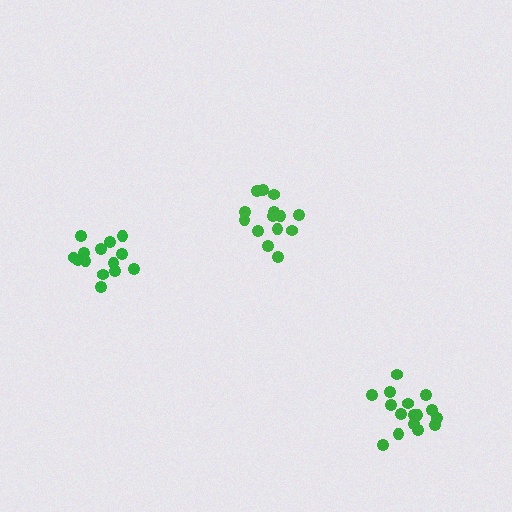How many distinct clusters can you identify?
There are 3 distinct clusters.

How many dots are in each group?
Group 1: 14 dots, Group 2: 14 dots, Group 3: 16 dots (44 total).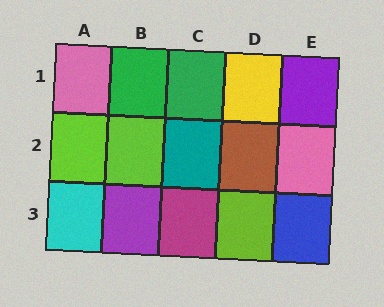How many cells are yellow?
1 cell is yellow.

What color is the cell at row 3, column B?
Purple.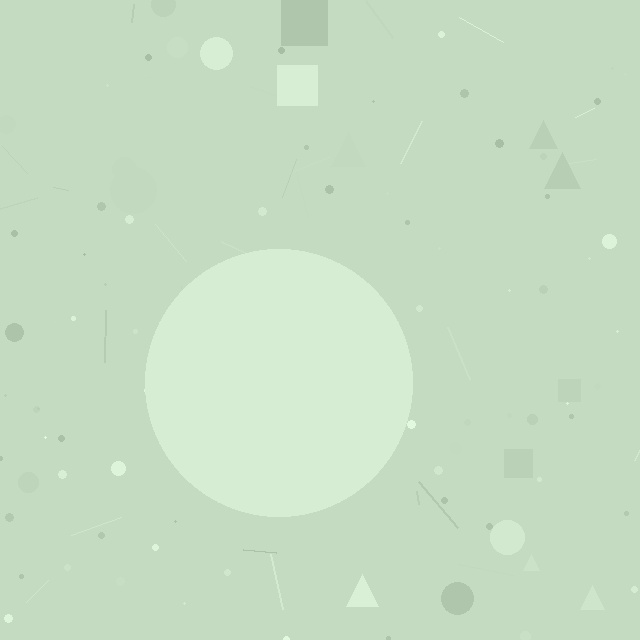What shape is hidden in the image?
A circle is hidden in the image.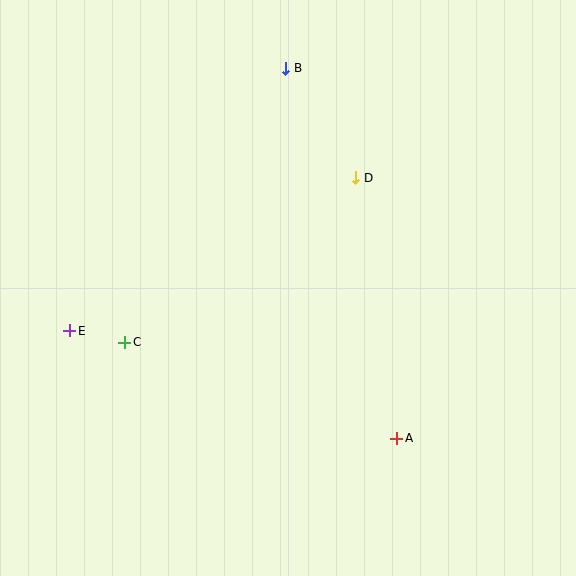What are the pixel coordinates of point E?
Point E is at (70, 331).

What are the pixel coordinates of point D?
Point D is at (356, 178).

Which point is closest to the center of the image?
Point D at (356, 178) is closest to the center.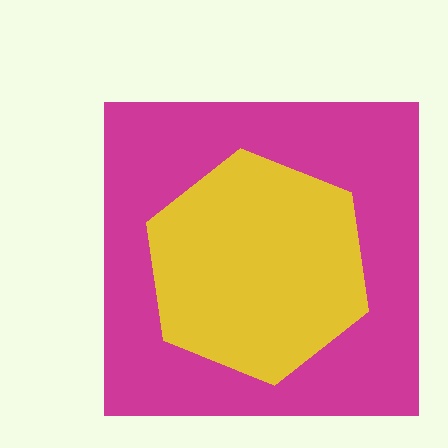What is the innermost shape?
The yellow hexagon.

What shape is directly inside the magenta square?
The yellow hexagon.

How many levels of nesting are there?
2.